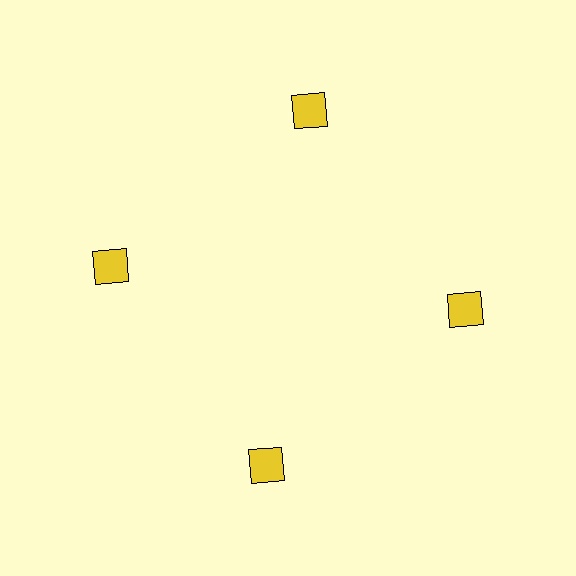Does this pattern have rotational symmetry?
Yes, this pattern has 4-fold rotational symmetry. It looks the same after rotating 90 degrees around the center.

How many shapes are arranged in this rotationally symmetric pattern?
There are 4 shapes, arranged in 4 groups of 1.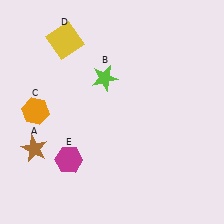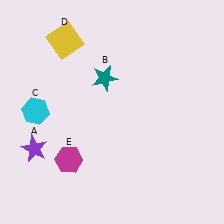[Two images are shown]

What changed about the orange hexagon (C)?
In Image 1, C is orange. In Image 2, it changed to cyan.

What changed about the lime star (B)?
In Image 1, B is lime. In Image 2, it changed to teal.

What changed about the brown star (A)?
In Image 1, A is brown. In Image 2, it changed to purple.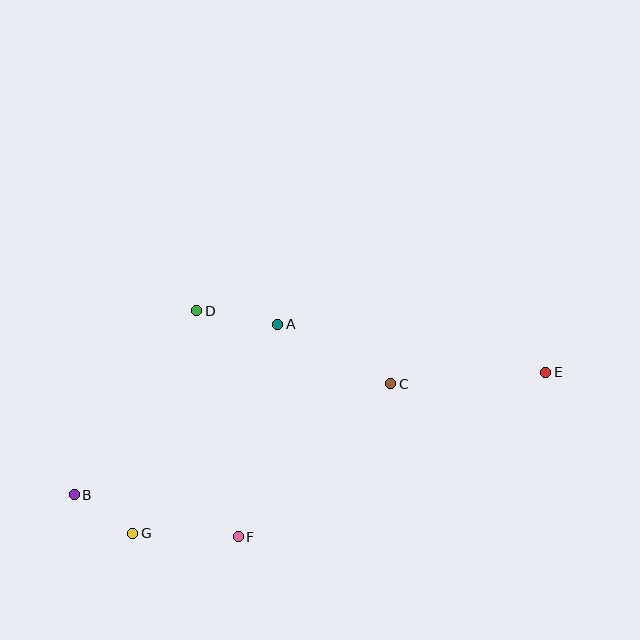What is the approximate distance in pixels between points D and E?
The distance between D and E is approximately 354 pixels.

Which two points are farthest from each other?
Points B and E are farthest from each other.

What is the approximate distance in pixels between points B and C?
The distance between B and C is approximately 335 pixels.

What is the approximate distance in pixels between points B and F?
The distance between B and F is approximately 169 pixels.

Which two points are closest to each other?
Points B and G are closest to each other.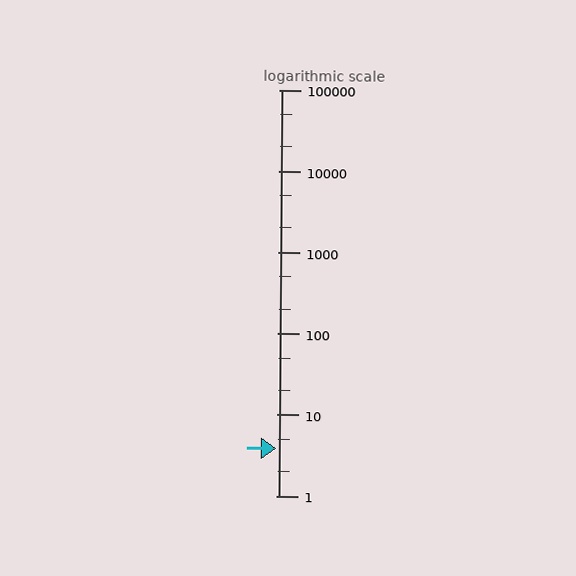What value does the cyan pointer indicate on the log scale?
The pointer indicates approximately 3.9.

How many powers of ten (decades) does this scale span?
The scale spans 5 decades, from 1 to 100000.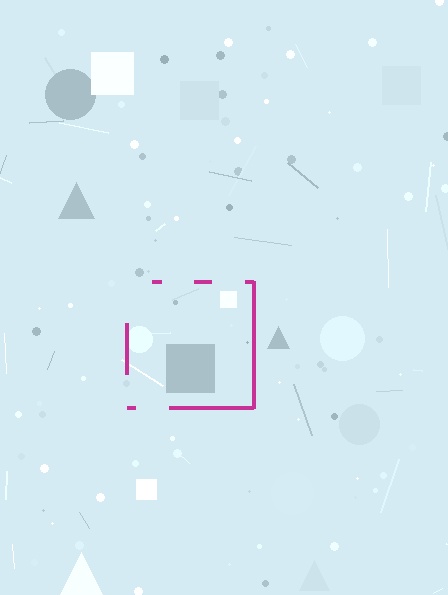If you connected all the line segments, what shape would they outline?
They would outline a square.